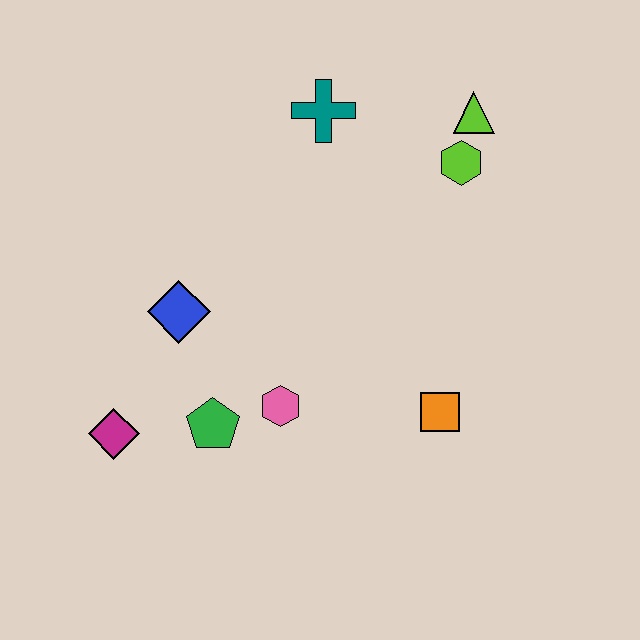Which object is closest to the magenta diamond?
The green pentagon is closest to the magenta diamond.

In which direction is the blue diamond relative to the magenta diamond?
The blue diamond is above the magenta diamond.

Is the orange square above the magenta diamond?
Yes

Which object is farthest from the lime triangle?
The magenta diamond is farthest from the lime triangle.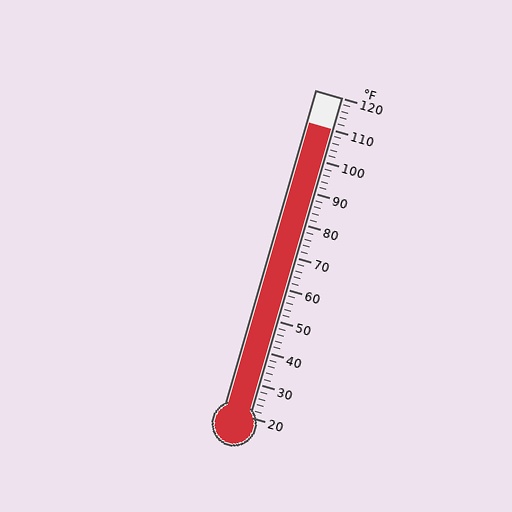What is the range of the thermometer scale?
The thermometer scale ranges from 20°F to 120°F.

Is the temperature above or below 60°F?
The temperature is above 60°F.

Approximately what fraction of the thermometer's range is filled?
The thermometer is filled to approximately 90% of its range.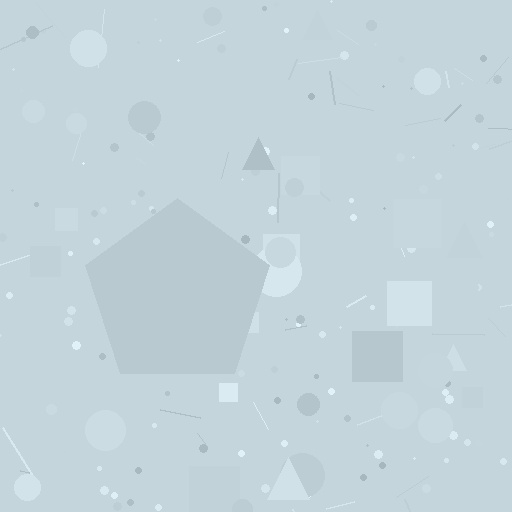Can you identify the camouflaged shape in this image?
The camouflaged shape is a pentagon.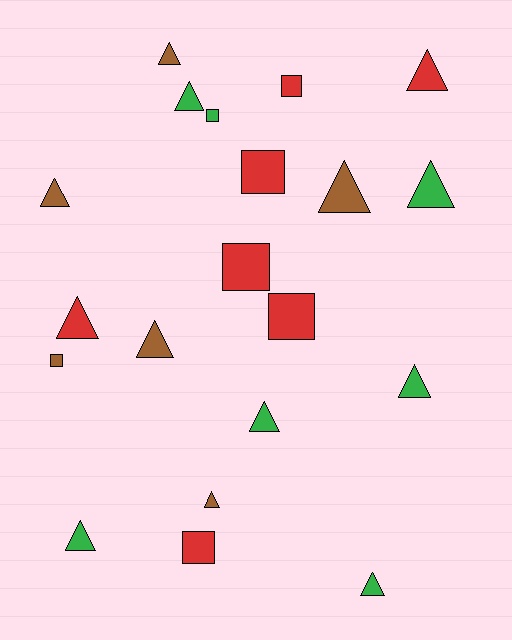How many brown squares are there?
There is 1 brown square.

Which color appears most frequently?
Green, with 7 objects.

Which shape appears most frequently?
Triangle, with 13 objects.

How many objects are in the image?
There are 20 objects.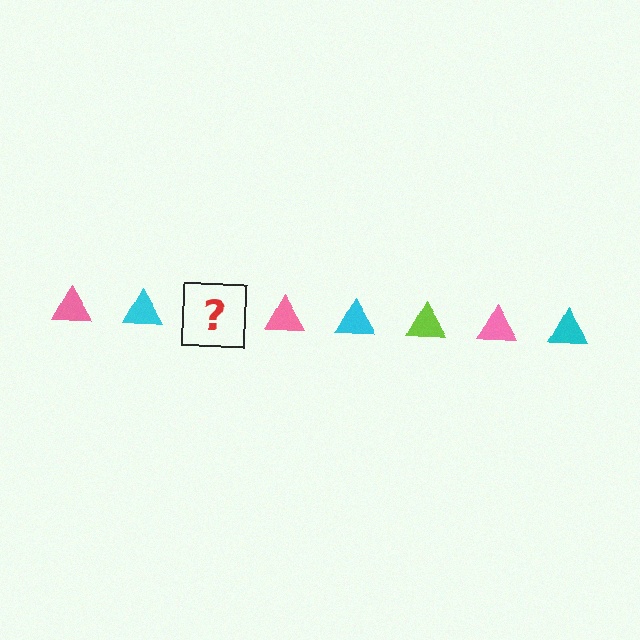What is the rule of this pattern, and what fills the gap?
The rule is that the pattern cycles through pink, cyan, lime triangles. The gap should be filled with a lime triangle.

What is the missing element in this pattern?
The missing element is a lime triangle.